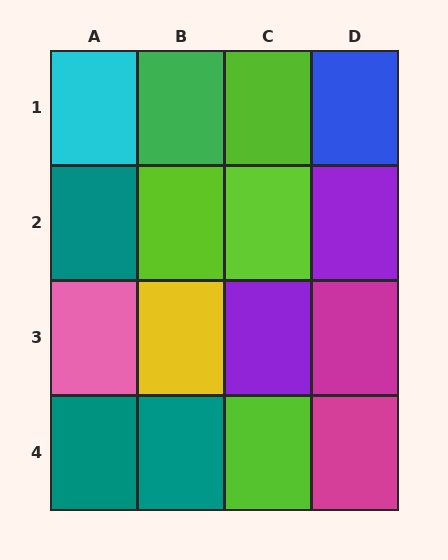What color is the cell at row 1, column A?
Cyan.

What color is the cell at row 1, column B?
Green.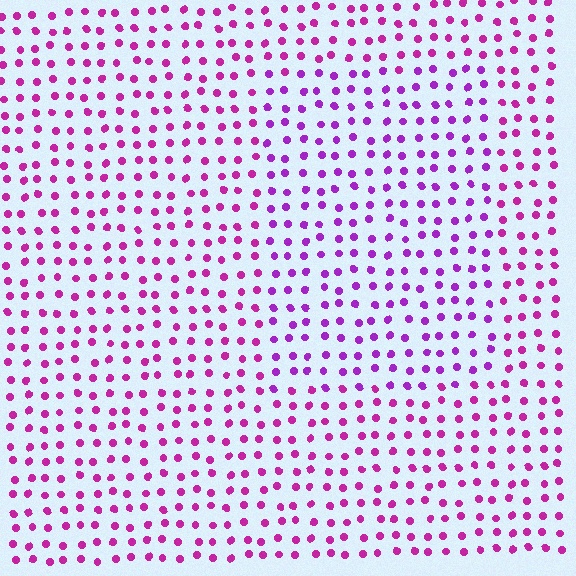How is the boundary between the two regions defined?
The boundary is defined purely by a slight shift in hue (about 25 degrees). Spacing, size, and orientation are identical on both sides.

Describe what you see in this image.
The image is filled with small magenta elements in a uniform arrangement. A rectangle-shaped region is visible where the elements are tinted to a slightly different hue, forming a subtle color boundary.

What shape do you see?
I see a rectangle.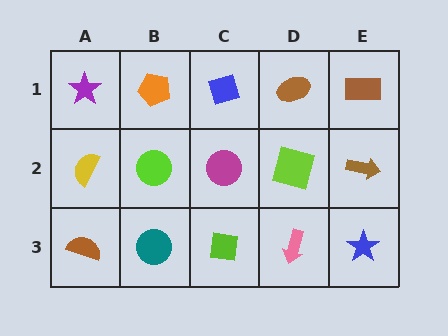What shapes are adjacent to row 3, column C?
A magenta circle (row 2, column C), a teal circle (row 3, column B), a pink arrow (row 3, column D).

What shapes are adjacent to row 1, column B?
A lime circle (row 2, column B), a purple star (row 1, column A), a blue diamond (row 1, column C).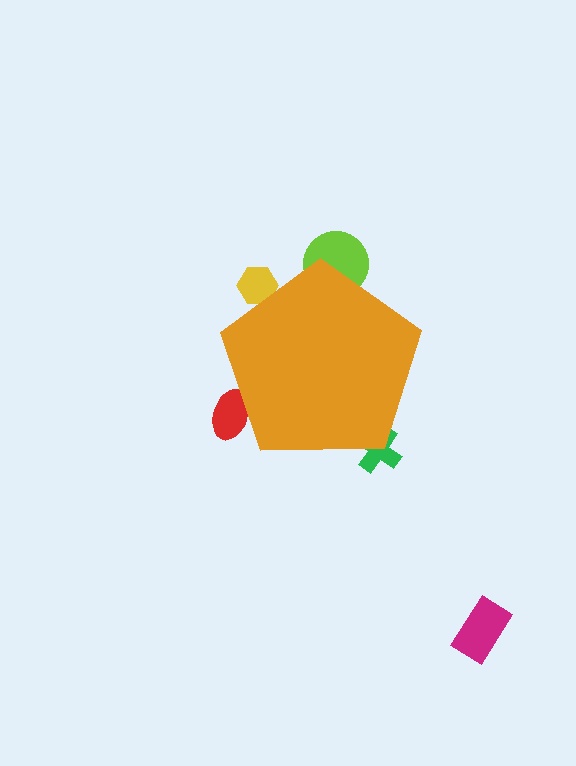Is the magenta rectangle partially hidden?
No, the magenta rectangle is fully visible.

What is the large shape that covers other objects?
An orange pentagon.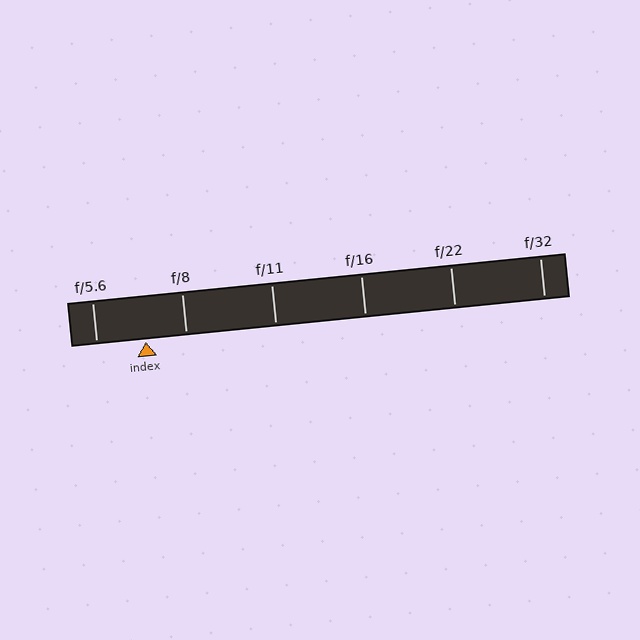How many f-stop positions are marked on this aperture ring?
There are 6 f-stop positions marked.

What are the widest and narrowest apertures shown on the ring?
The widest aperture shown is f/5.6 and the narrowest is f/32.